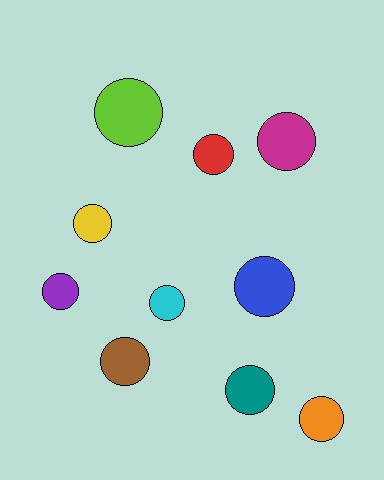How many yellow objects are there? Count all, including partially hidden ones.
There is 1 yellow object.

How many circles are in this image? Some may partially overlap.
There are 10 circles.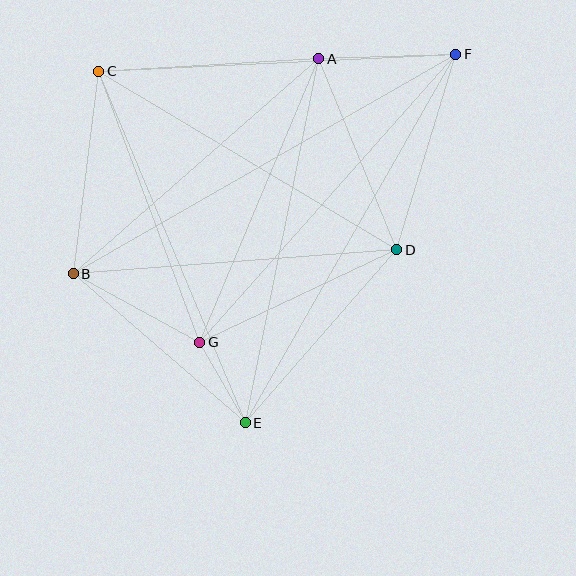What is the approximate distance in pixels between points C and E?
The distance between C and E is approximately 381 pixels.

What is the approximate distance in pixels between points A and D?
The distance between A and D is approximately 206 pixels.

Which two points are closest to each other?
Points E and G are closest to each other.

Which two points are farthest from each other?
Points B and F are farthest from each other.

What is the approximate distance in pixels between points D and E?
The distance between D and E is approximately 230 pixels.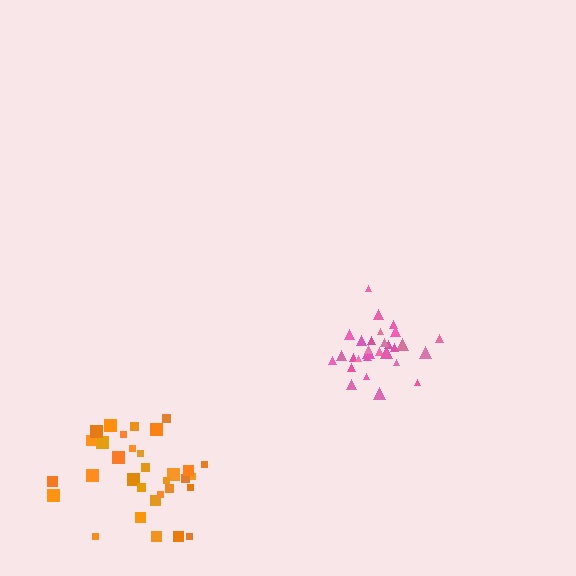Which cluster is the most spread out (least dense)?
Orange.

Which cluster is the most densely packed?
Pink.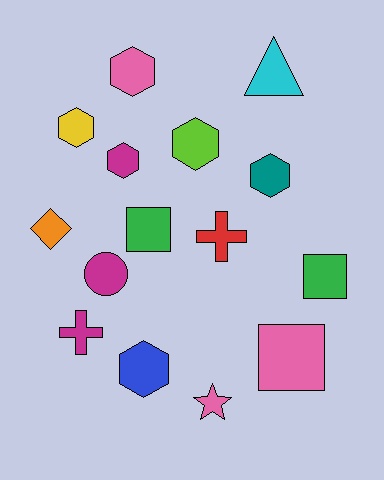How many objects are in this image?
There are 15 objects.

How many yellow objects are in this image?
There is 1 yellow object.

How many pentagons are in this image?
There are no pentagons.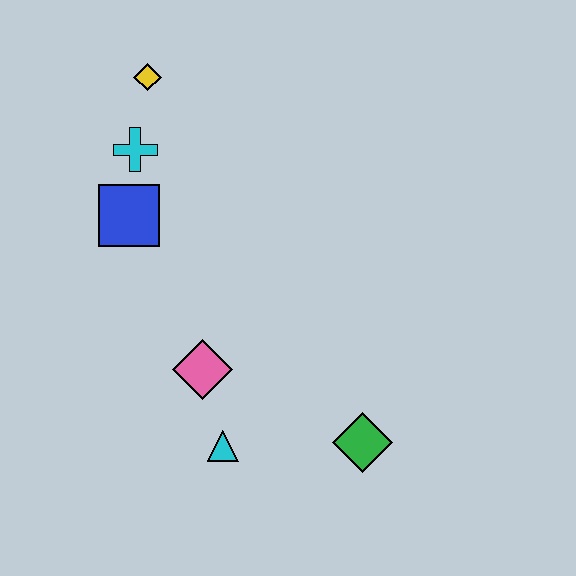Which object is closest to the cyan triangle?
The pink diamond is closest to the cyan triangle.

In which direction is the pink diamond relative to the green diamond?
The pink diamond is to the left of the green diamond.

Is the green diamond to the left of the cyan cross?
No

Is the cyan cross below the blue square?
No